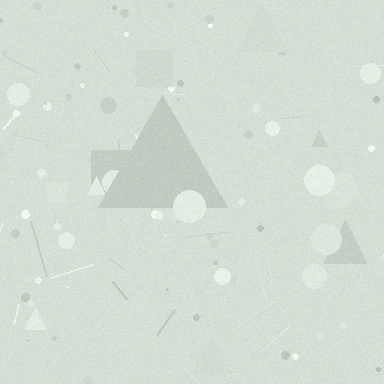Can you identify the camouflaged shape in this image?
The camouflaged shape is a triangle.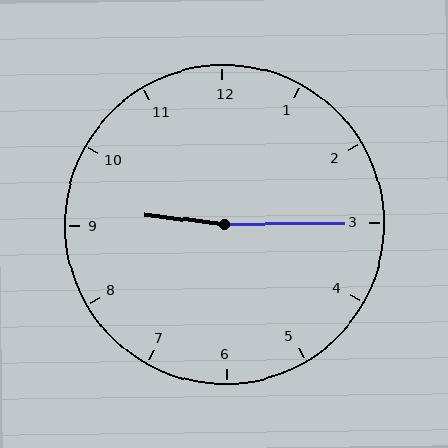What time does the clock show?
9:15.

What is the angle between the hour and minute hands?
Approximately 172 degrees.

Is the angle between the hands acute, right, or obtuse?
It is obtuse.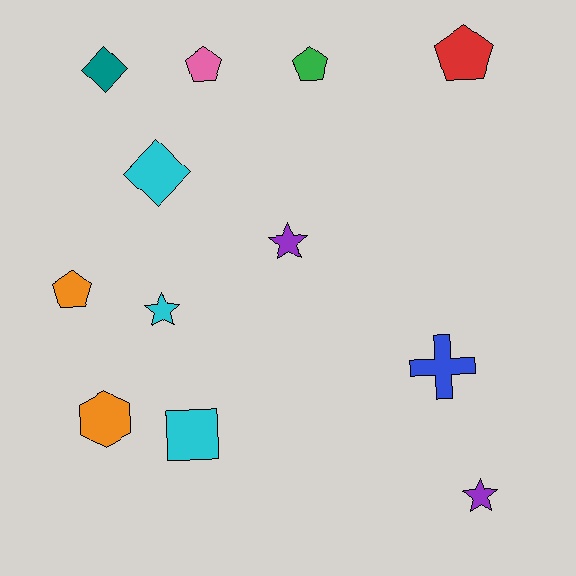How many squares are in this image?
There is 1 square.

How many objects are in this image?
There are 12 objects.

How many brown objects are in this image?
There are no brown objects.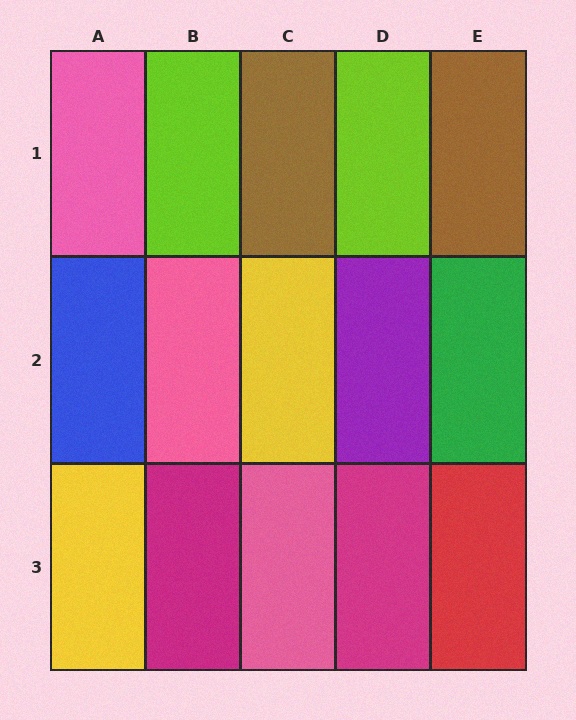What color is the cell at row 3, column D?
Magenta.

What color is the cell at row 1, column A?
Pink.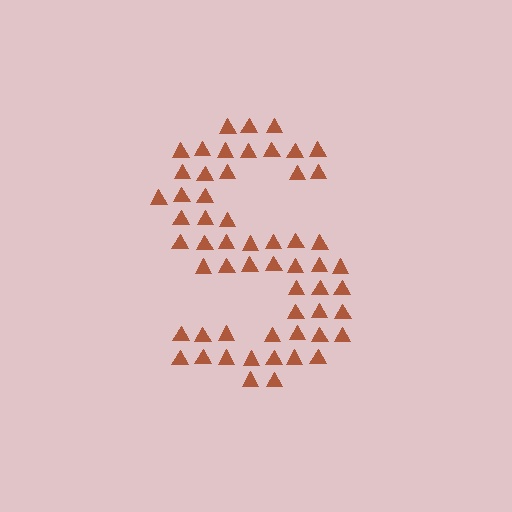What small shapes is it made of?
It is made of small triangles.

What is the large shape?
The large shape is the letter S.